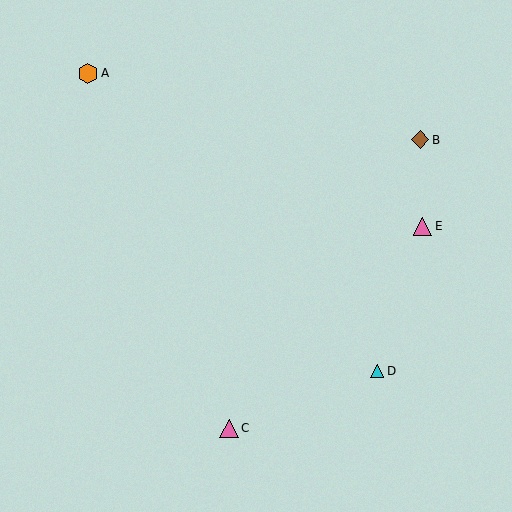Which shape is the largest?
The orange hexagon (labeled A) is the largest.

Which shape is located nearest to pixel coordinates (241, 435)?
The pink triangle (labeled C) at (229, 428) is nearest to that location.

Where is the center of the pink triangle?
The center of the pink triangle is at (229, 428).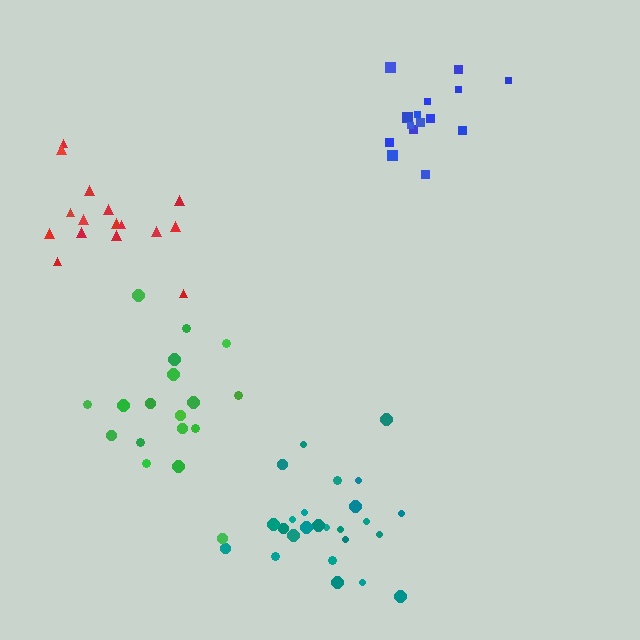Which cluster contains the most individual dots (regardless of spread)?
Teal (26).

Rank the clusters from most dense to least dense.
teal, blue, green, red.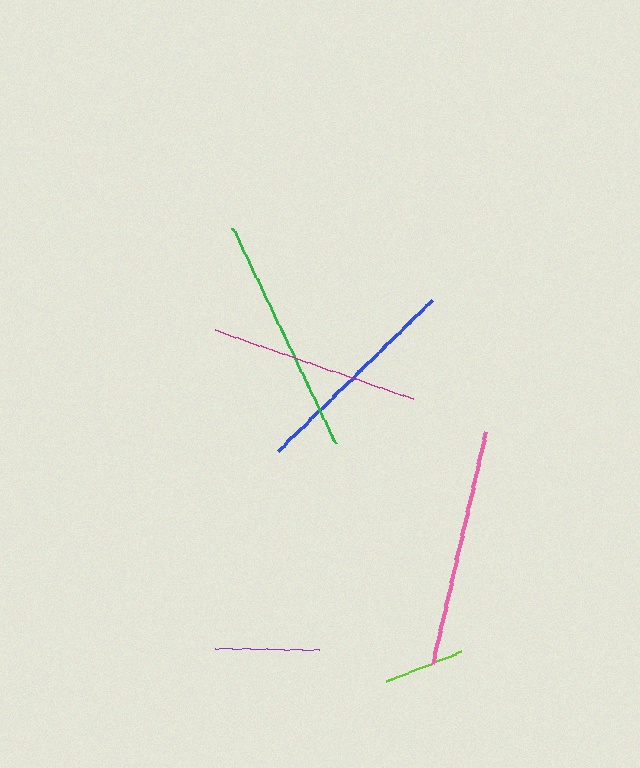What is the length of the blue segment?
The blue segment is approximately 216 pixels long.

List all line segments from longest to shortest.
From longest to shortest: pink, green, blue, magenta, purple, lime.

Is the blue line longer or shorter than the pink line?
The pink line is longer than the blue line.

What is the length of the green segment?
The green segment is approximately 239 pixels long.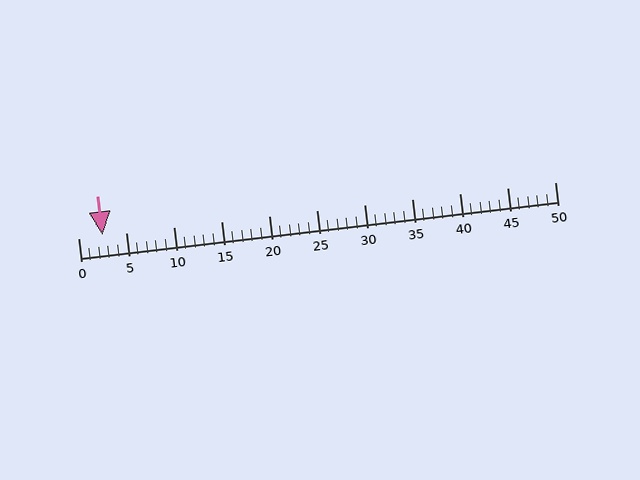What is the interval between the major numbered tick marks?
The major tick marks are spaced 5 units apart.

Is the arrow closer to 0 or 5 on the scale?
The arrow is closer to 5.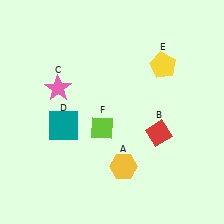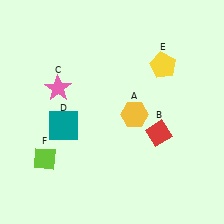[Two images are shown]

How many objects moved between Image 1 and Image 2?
2 objects moved between the two images.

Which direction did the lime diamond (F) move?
The lime diamond (F) moved left.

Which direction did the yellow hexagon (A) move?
The yellow hexagon (A) moved up.